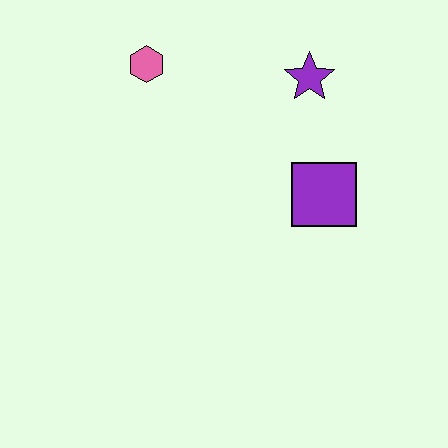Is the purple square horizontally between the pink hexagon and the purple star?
No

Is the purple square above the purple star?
No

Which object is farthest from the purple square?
The pink hexagon is farthest from the purple square.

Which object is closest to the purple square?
The purple star is closest to the purple square.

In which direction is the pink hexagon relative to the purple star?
The pink hexagon is to the left of the purple star.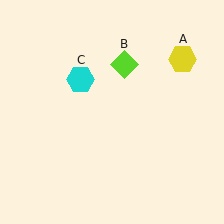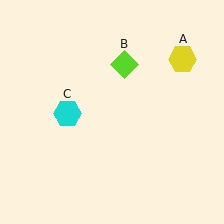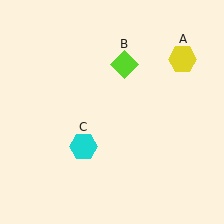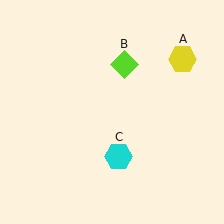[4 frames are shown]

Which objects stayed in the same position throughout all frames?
Yellow hexagon (object A) and lime diamond (object B) remained stationary.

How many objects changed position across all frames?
1 object changed position: cyan hexagon (object C).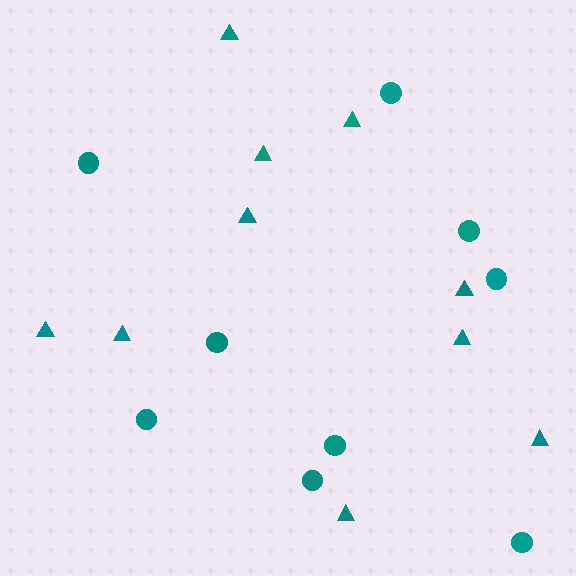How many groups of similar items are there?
There are 2 groups: one group of triangles (10) and one group of circles (9).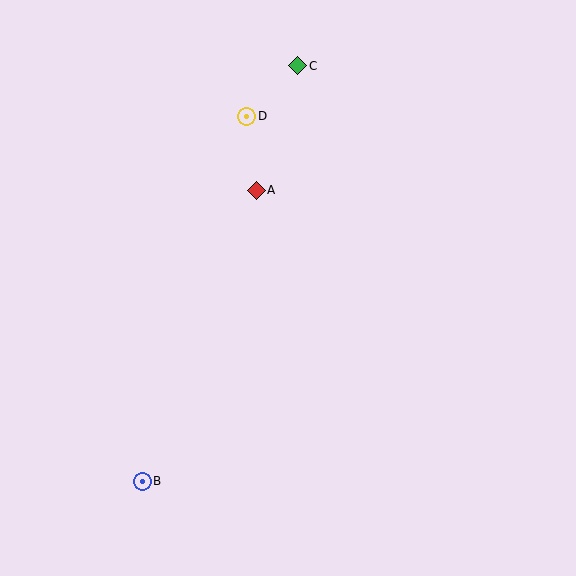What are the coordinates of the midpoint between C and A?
The midpoint between C and A is at (277, 128).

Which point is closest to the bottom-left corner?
Point B is closest to the bottom-left corner.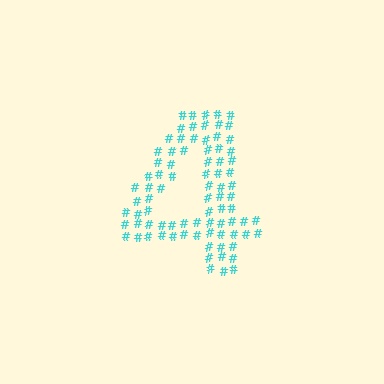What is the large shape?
The large shape is the digit 4.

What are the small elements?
The small elements are hash symbols.